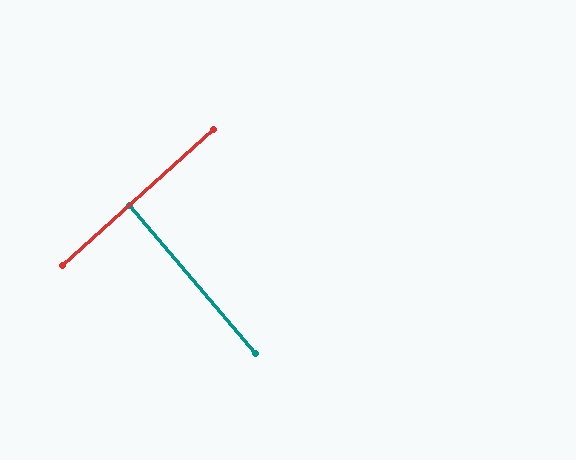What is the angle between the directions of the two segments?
Approximately 89 degrees.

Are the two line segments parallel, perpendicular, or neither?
Perpendicular — they meet at approximately 89°.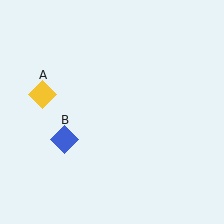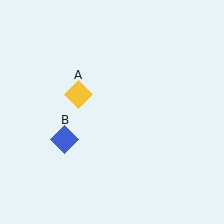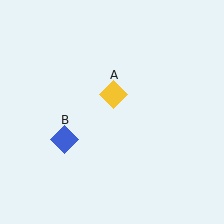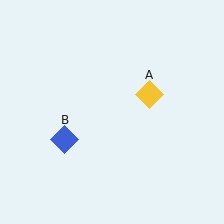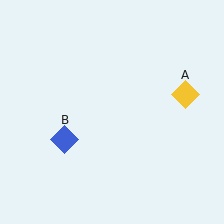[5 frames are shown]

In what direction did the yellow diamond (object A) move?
The yellow diamond (object A) moved right.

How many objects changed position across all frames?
1 object changed position: yellow diamond (object A).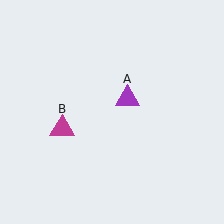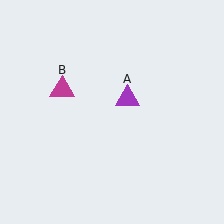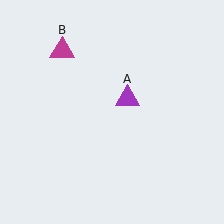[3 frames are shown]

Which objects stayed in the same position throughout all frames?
Purple triangle (object A) remained stationary.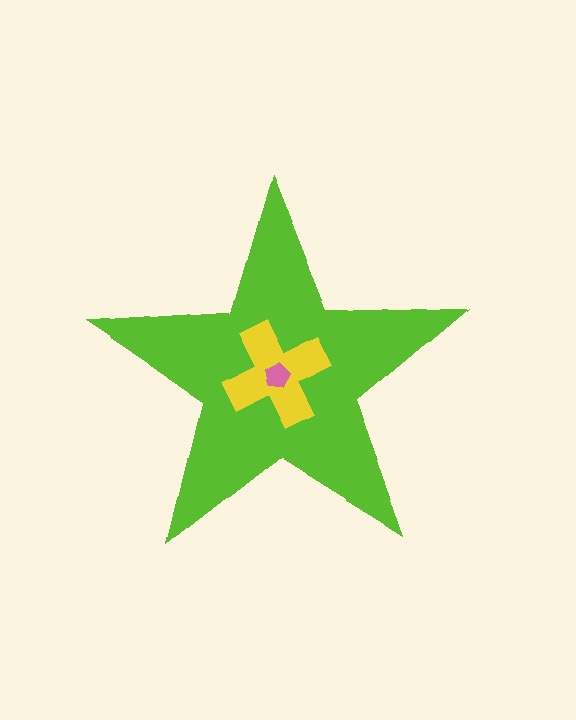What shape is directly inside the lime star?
The yellow cross.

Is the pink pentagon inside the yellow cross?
Yes.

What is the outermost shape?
The lime star.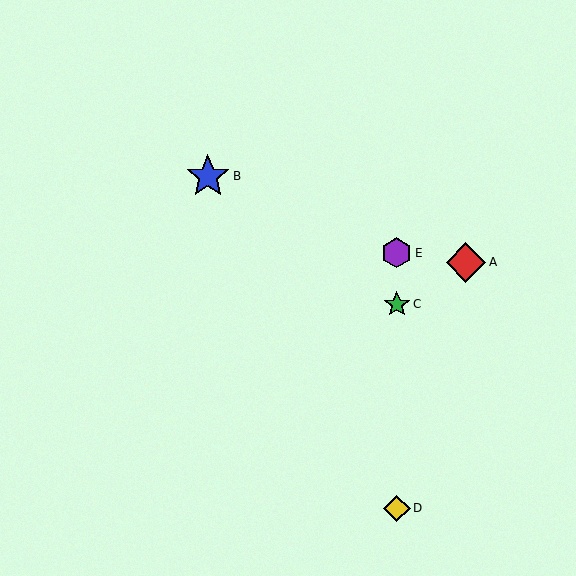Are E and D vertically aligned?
Yes, both are at x≈397.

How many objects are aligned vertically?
3 objects (C, D, E) are aligned vertically.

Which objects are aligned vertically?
Objects C, D, E are aligned vertically.